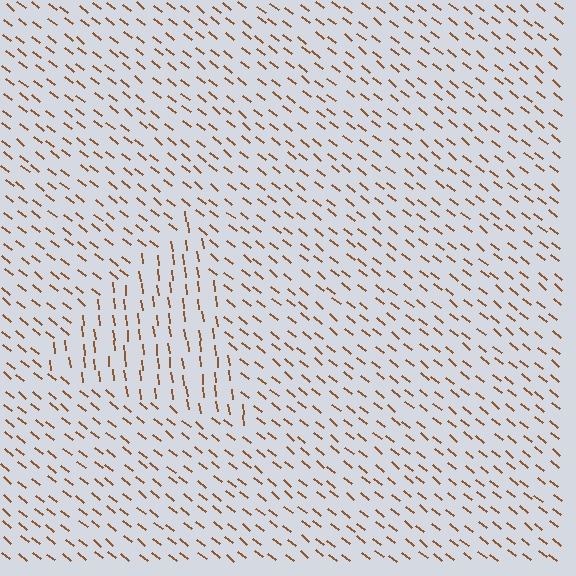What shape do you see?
I see a triangle.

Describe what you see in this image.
The image is filled with small brown line segments. A triangle region in the image has lines oriented differently from the surrounding lines, creating a visible texture boundary.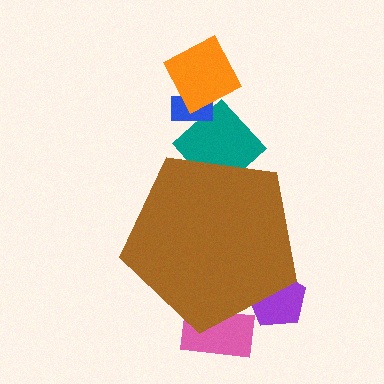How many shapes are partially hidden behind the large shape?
3 shapes are partially hidden.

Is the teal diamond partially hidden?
Yes, the teal diamond is partially hidden behind the brown pentagon.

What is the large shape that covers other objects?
A brown pentagon.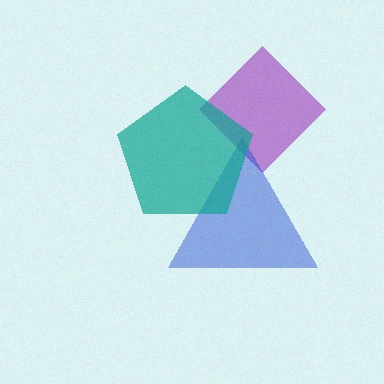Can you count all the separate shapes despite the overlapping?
Yes, there are 3 separate shapes.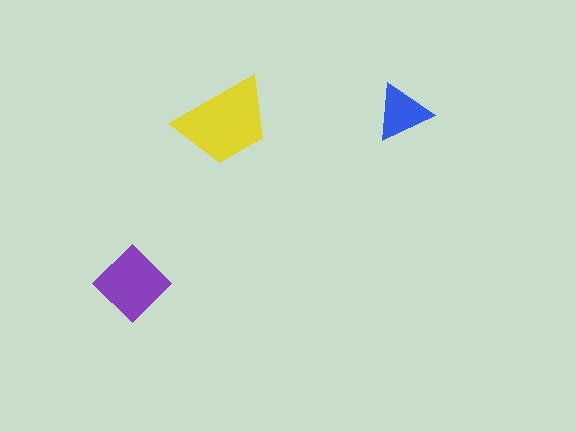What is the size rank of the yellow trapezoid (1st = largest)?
1st.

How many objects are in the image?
There are 3 objects in the image.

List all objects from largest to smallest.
The yellow trapezoid, the purple diamond, the blue triangle.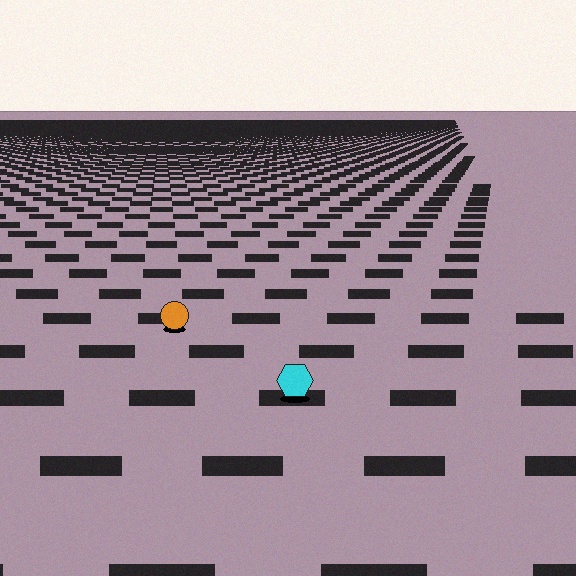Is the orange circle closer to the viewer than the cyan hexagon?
No. The cyan hexagon is closer — you can tell from the texture gradient: the ground texture is coarser near it.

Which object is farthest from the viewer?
The orange circle is farthest from the viewer. It appears smaller and the ground texture around it is denser.